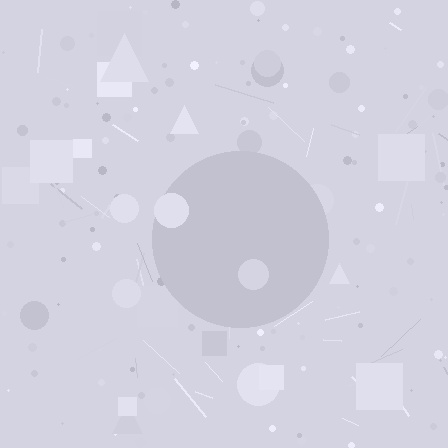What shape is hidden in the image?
A circle is hidden in the image.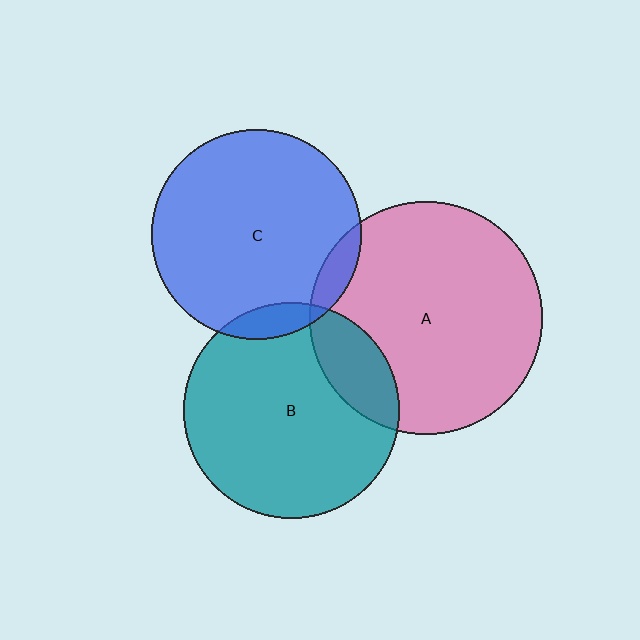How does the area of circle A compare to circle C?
Approximately 1.2 times.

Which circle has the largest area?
Circle A (pink).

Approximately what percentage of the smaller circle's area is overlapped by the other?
Approximately 20%.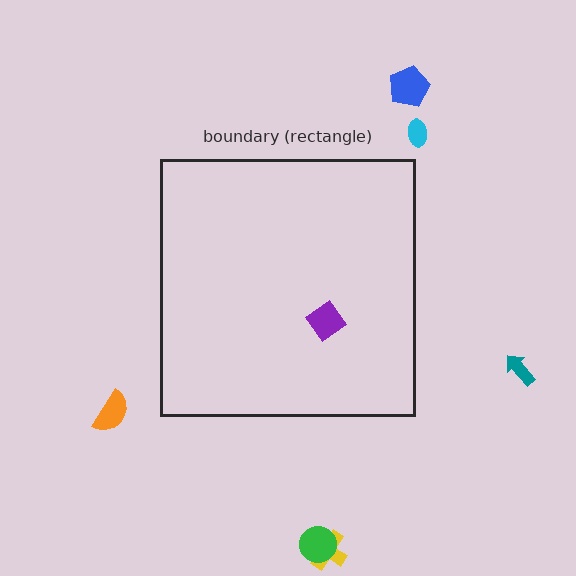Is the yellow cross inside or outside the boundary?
Outside.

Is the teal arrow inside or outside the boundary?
Outside.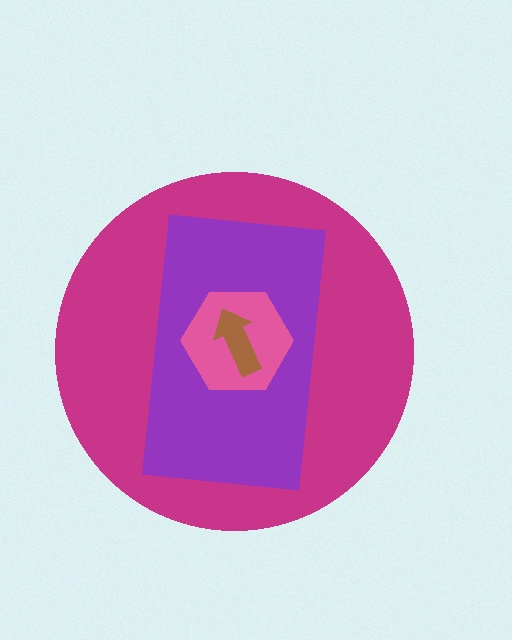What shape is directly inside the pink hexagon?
The brown arrow.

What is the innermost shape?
The brown arrow.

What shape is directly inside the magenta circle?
The purple rectangle.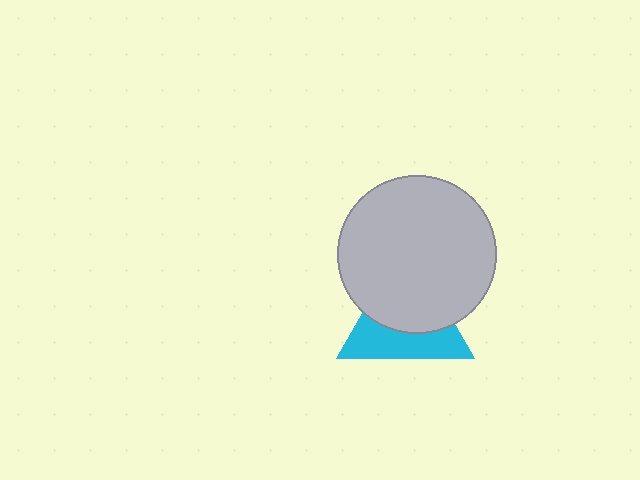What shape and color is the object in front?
The object in front is a light gray circle.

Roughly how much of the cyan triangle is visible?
About half of it is visible (roughly 45%).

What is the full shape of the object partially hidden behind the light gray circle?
The partially hidden object is a cyan triangle.